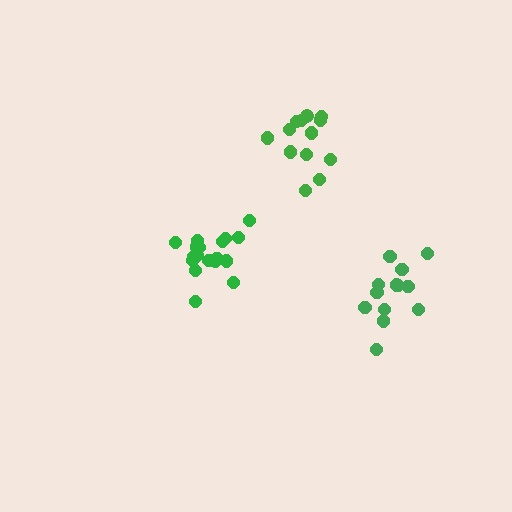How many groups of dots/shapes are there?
There are 3 groups.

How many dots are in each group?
Group 1: 13 dots, Group 2: 19 dots, Group 3: 13 dots (45 total).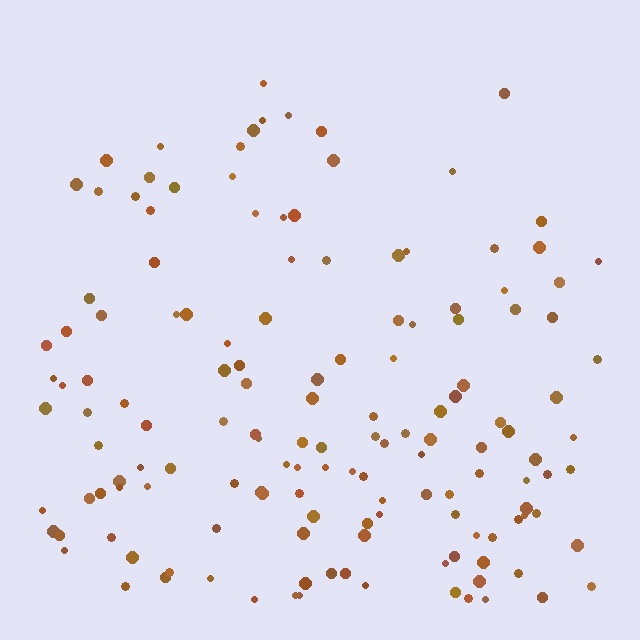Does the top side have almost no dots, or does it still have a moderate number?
Still a moderate number, just noticeably fewer than the bottom.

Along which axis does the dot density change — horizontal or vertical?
Vertical.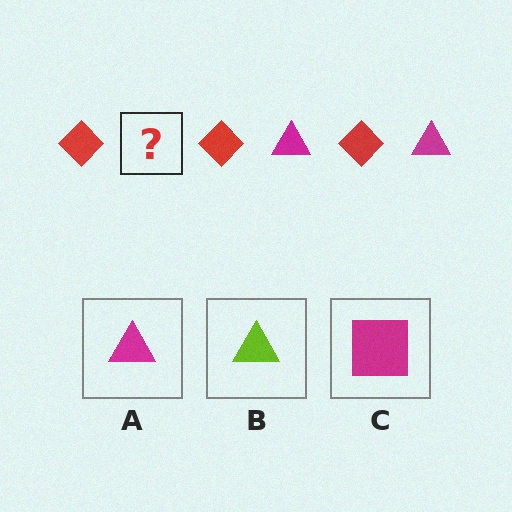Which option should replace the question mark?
Option A.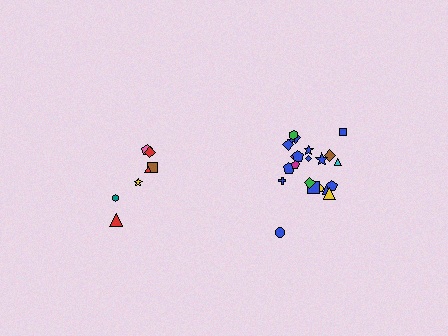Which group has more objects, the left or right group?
The right group.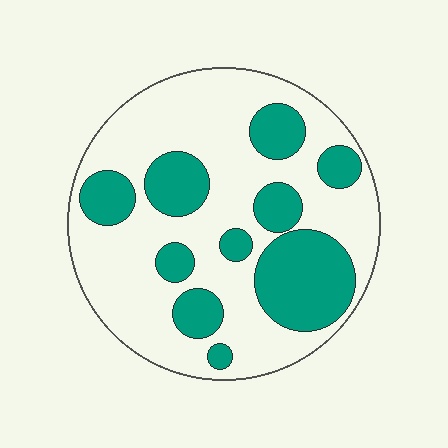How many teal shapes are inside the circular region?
10.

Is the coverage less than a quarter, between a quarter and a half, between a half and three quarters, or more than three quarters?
Between a quarter and a half.